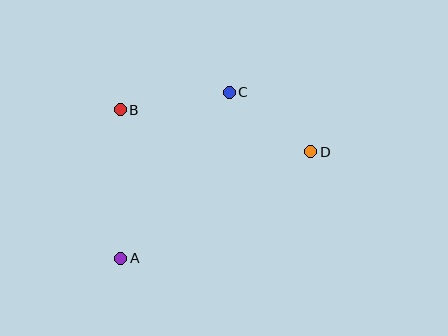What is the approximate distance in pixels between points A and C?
The distance between A and C is approximately 199 pixels.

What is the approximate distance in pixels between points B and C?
The distance between B and C is approximately 111 pixels.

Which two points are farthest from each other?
Points A and D are farthest from each other.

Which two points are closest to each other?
Points C and D are closest to each other.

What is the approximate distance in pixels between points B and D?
The distance between B and D is approximately 195 pixels.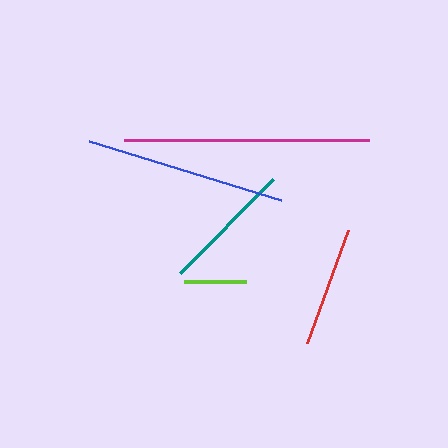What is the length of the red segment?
The red segment is approximately 120 pixels long.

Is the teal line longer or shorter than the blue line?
The blue line is longer than the teal line.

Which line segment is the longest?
The magenta line is the longest at approximately 245 pixels.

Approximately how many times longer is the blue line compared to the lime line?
The blue line is approximately 3.2 times the length of the lime line.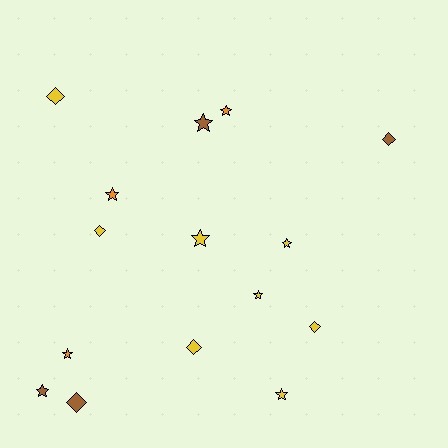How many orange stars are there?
There are 3 orange stars.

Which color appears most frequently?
Yellow, with 8 objects.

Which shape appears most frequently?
Star, with 9 objects.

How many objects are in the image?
There are 15 objects.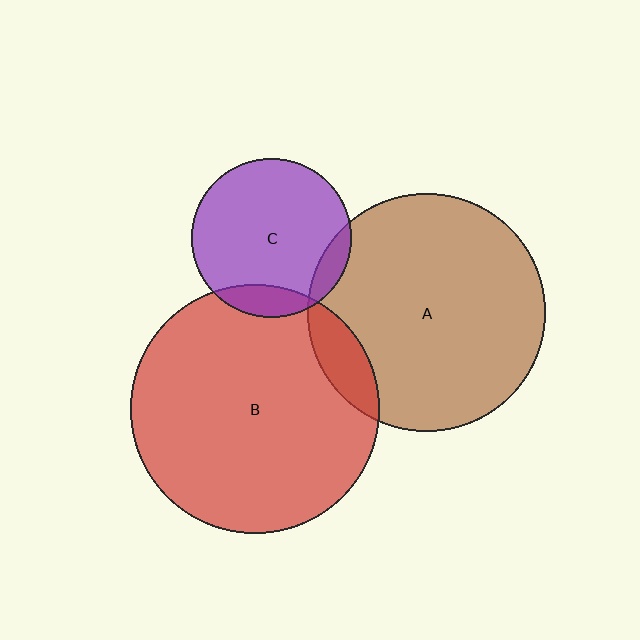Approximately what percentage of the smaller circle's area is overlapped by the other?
Approximately 10%.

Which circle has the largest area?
Circle B (red).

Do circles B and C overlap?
Yes.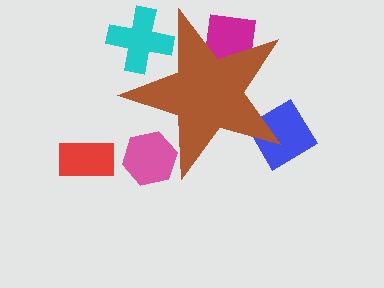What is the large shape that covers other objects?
A brown star.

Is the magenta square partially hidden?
Yes, the magenta square is partially hidden behind the brown star.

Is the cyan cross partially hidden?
Yes, the cyan cross is partially hidden behind the brown star.